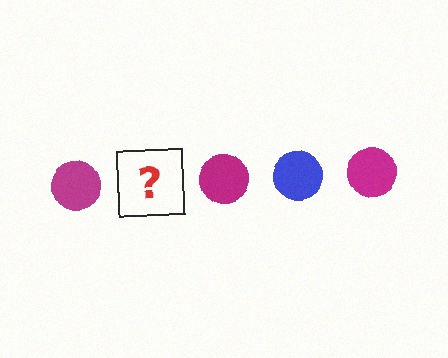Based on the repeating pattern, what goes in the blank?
The blank should be a blue circle.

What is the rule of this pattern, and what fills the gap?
The rule is that the pattern cycles through magenta, blue circles. The gap should be filled with a blue circle.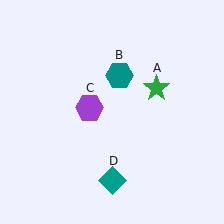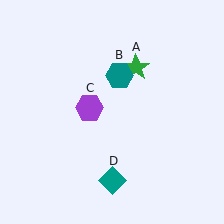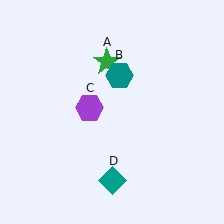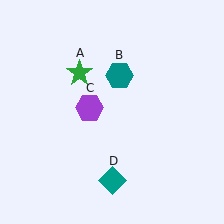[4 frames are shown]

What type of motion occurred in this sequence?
The green star (object A) rotated counterclockwise around the center of the scene.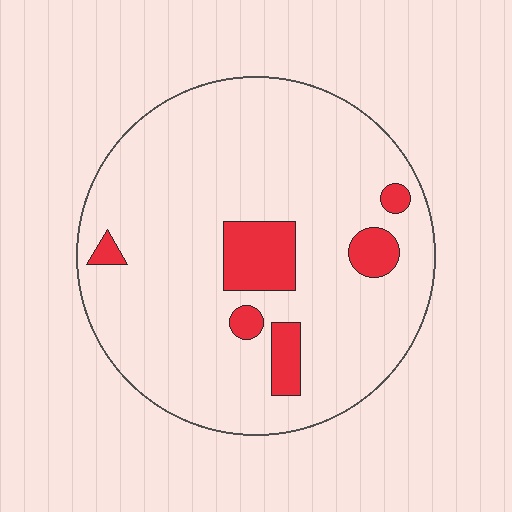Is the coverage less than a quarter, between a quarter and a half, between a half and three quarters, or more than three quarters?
Less than a quarter.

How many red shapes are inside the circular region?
6.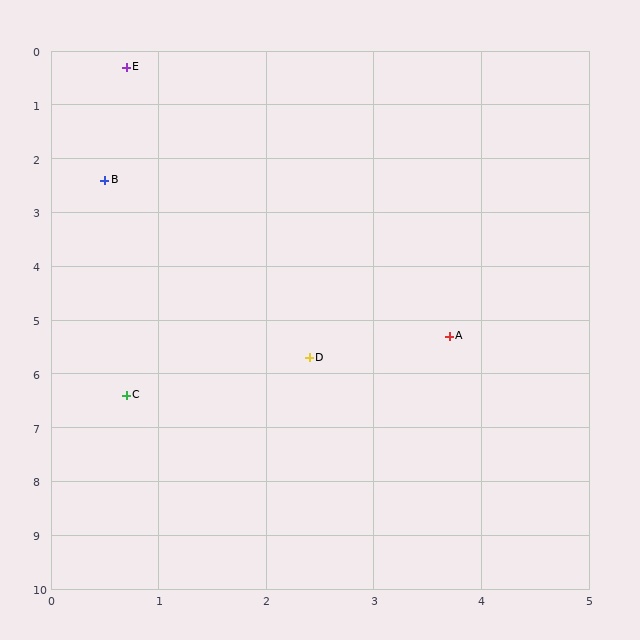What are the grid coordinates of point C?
Point C is at approximately (0.7, 6.4).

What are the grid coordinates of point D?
Point D is at approximately (2.4, 5.7).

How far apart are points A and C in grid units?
Points A and C are about 3.2 grid units apart.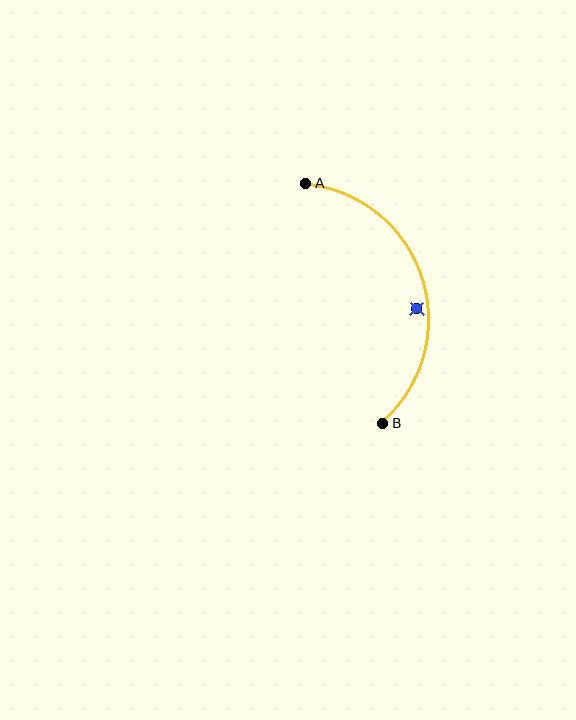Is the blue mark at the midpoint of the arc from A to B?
No — the blue mark does not lie on the arc at all. It sits slightly inside the curve.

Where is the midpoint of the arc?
The arc midpoint is the point on the curve farthest from the straight line joining A and B. It sits to the right of that line.